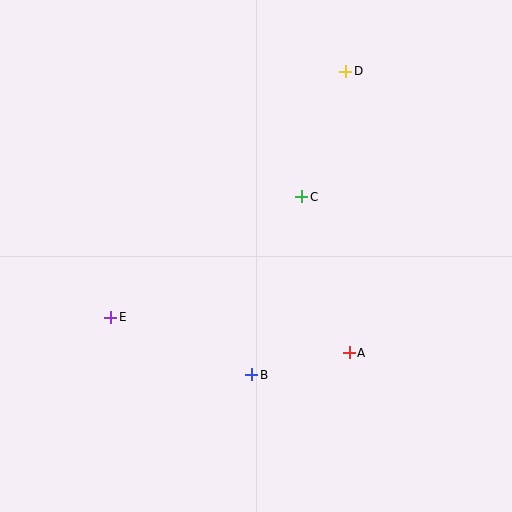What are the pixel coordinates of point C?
Point C is at (302, 197).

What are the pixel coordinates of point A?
Point A is at (349, 353).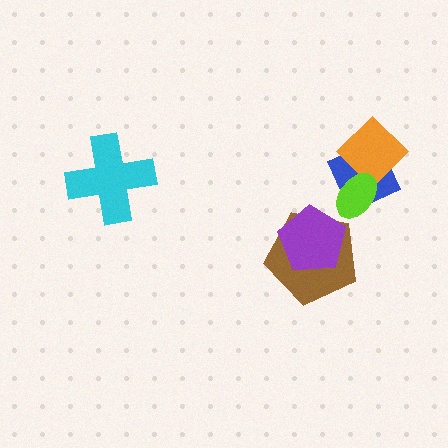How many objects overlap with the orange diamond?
2 objects overlap with the orange diamond.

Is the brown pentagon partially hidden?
Yes, it is partially covered by another shape.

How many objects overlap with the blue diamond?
2 objects overlap with the blue diamond.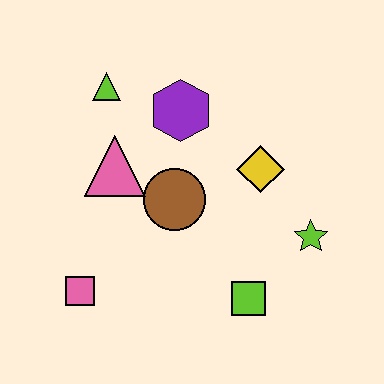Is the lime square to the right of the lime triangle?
Yes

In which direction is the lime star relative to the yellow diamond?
The lime star is below the yellow diamond.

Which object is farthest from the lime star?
The lime triangle is farthest from the lime star.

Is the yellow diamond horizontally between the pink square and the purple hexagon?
No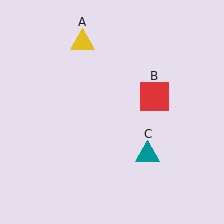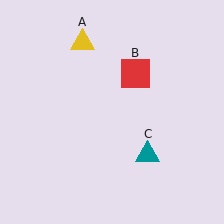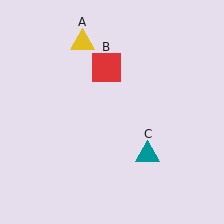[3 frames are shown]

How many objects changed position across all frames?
1 object changed position: red square (object B).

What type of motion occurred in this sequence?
The red square (object B) rotated counterclockwise around the center of the scene.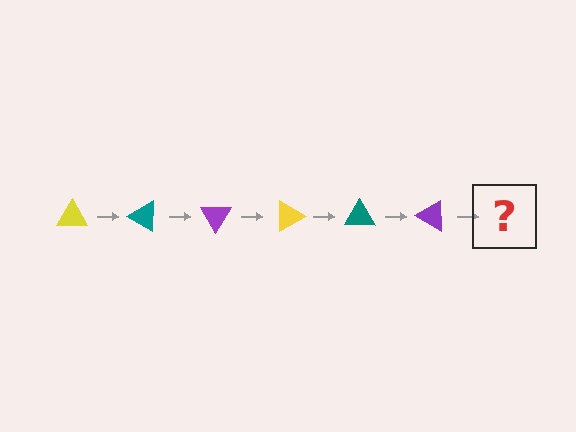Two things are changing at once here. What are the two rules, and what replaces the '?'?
The two rules are that it rotates 30 degrees each step and the color cycles through yellow, teal, and purple. The '?' should be a yellow triangle, rotated 180 degrees from the start.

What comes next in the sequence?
The next element should be a yellow triangle, rotated 180 degrees from the start.